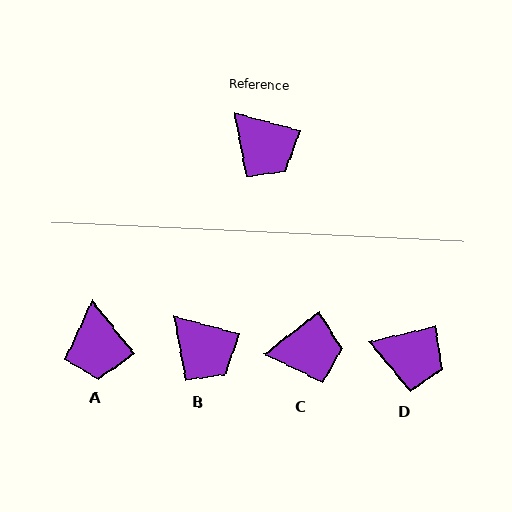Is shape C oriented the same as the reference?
No, it is off by about 53 degrees.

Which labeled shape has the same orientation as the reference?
B.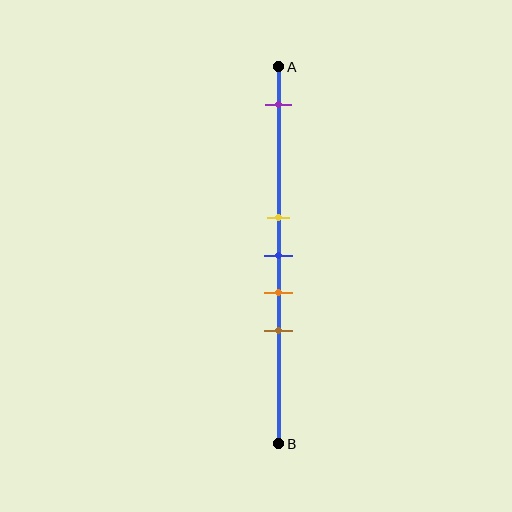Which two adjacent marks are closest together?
The yellow and blue marks are the closest adjacent pair.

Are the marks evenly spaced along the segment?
No, the marks are not evenly spaced.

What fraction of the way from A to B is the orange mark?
The orange mark is approximately 60% (0.6) of the way from A to B.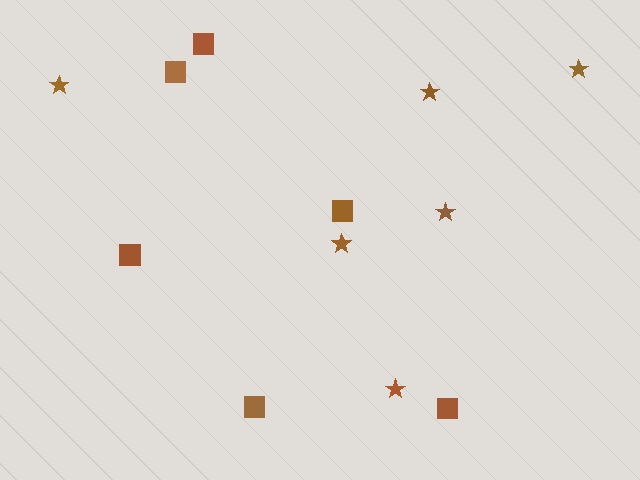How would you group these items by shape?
There are 2 groups: one group of stars (6) and one group of squares (6).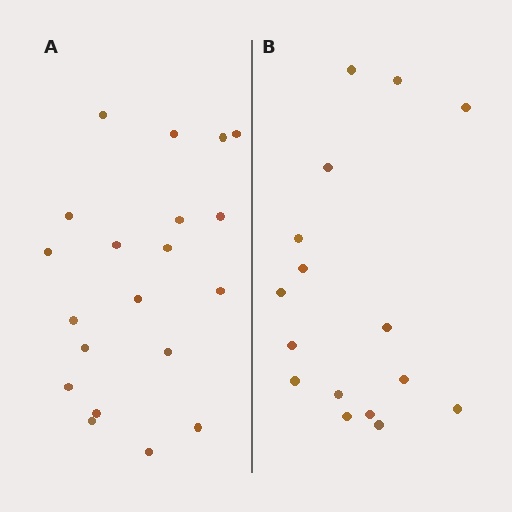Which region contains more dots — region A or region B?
Region A (the left region) has more dots.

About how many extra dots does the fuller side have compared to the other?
Region A has about 4 more dots than region B.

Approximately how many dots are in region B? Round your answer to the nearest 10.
About 20 dots. (The exact count is 16, which rounds to 20.)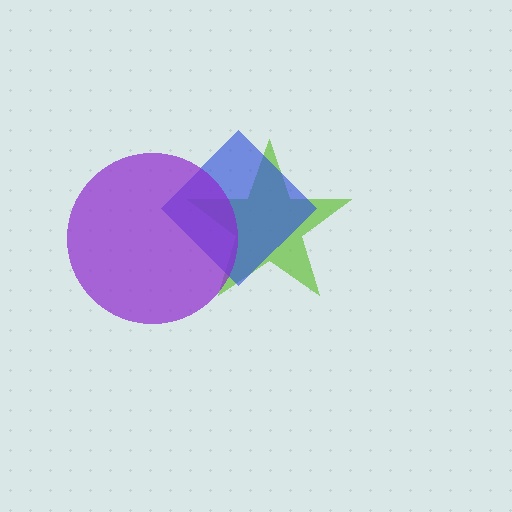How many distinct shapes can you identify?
There are 3 distinct shapes: a lime star, a blue diamond, a purple circle.